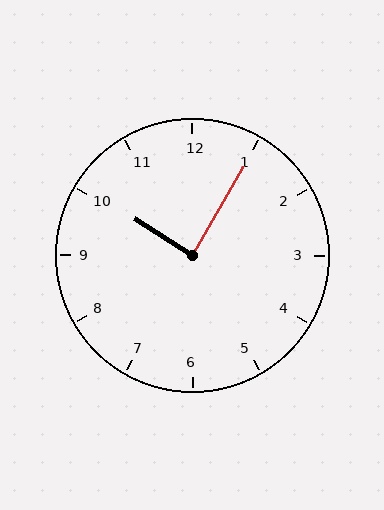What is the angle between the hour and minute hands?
Approximately 88 degrees.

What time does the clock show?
10:05.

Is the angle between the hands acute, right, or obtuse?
It is right.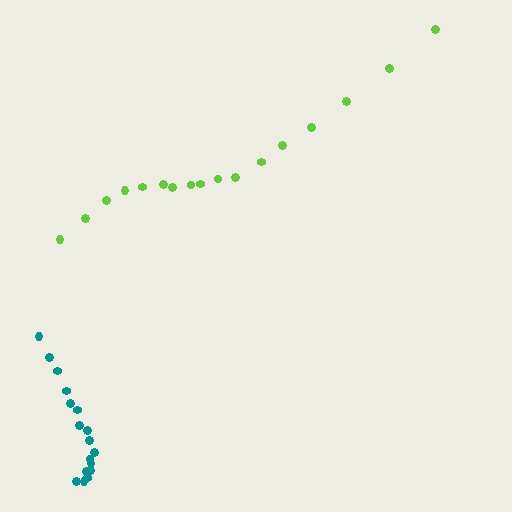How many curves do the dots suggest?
There are 2 distinct paths.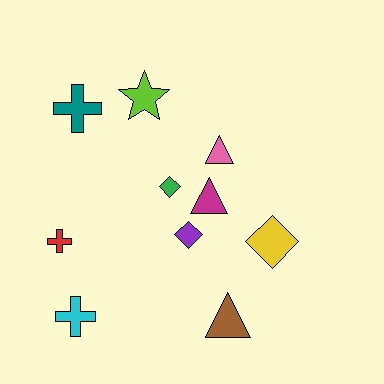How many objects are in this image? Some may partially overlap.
There are 10 objects.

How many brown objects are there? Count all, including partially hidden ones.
There is 1 brown object.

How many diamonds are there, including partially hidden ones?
There are 3 diamonds.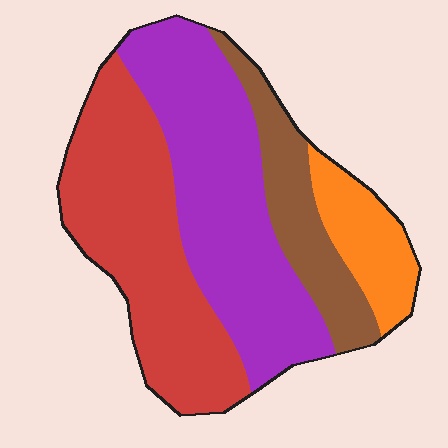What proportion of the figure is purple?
Purple covers 38% of the figure.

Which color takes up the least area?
Orange, at roughly 10%.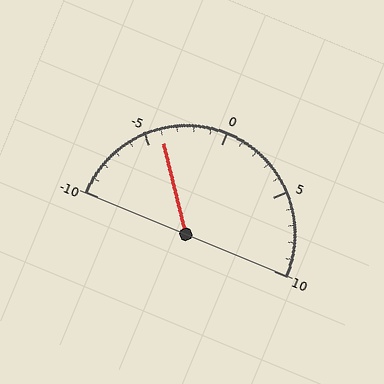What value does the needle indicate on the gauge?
The needle indicates approximately -4.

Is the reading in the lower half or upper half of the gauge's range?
The reading is in the lower half of the range (-10 to 10).